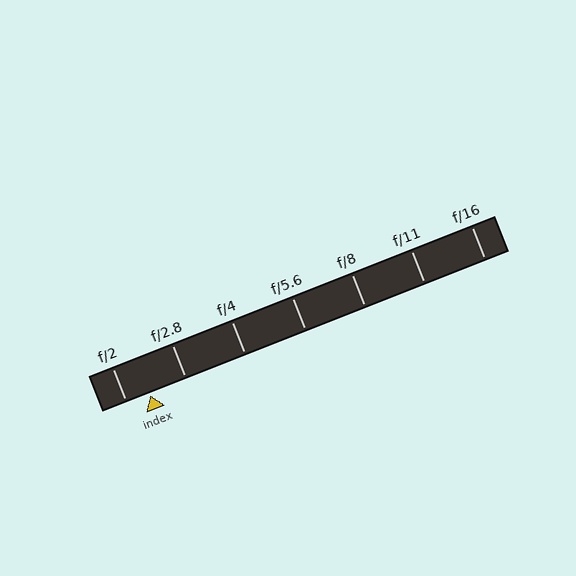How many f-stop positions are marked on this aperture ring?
There are 7 f-stop positions marked.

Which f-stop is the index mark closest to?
The index mark is closest to f/2.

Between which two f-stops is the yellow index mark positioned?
The index mark is between f/2 and f/2.8.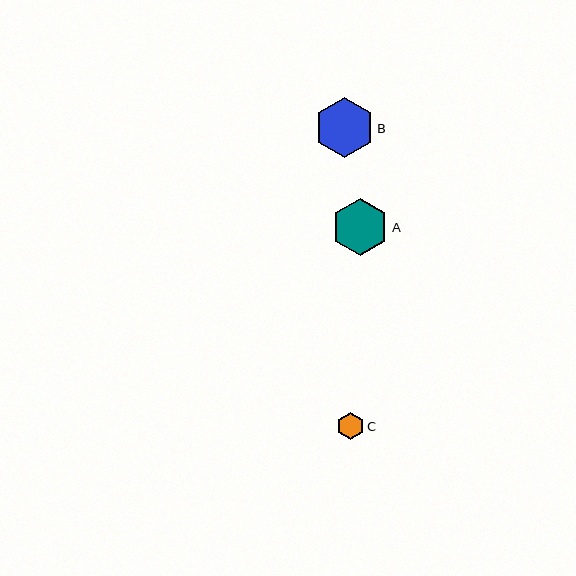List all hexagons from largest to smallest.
From largest to smallest: B, A, C.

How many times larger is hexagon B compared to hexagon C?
Hexagon B is approximately 2.2 times the size of hexagon C.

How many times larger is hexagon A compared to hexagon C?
Hexagon A is approximately 2.1 times the size of hexagon C.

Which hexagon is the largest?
Hexagon B is the largest with a size of approximately 60 pixels.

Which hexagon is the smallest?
Hexagon C is the smallest with a size of approximately 28 pixels.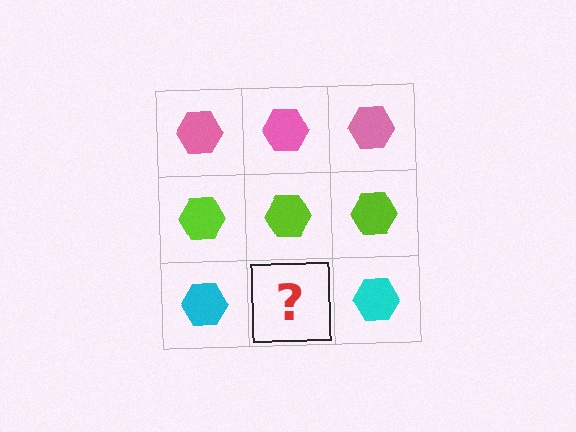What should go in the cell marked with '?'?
The missing cell should contain a cyan hexagon.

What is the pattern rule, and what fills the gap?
The rule is that each row has a consistent color. The gap should be filled with a cyan hexagon.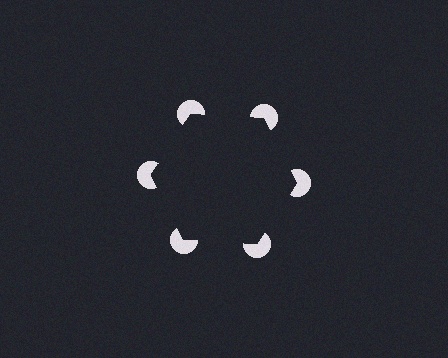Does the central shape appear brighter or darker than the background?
It typically appears slightly darker than the background, even though no actual brightness change is drawn.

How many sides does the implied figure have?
6 sides.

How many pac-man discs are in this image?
There are 6 — one at each vertex of the illusory hexagon.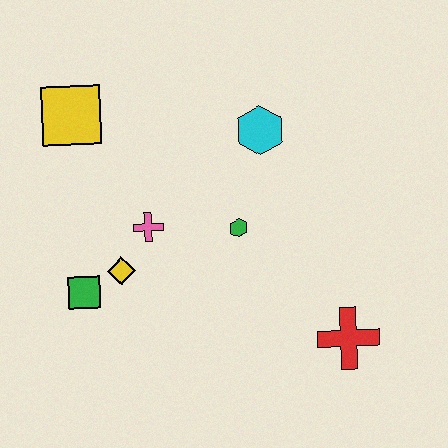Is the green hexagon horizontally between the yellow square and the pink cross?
No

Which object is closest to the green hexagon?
The pink cross is closest to the green hexagon.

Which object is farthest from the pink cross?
The red cross is farthest from the pink cross.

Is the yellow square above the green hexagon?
Yes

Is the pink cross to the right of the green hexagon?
No